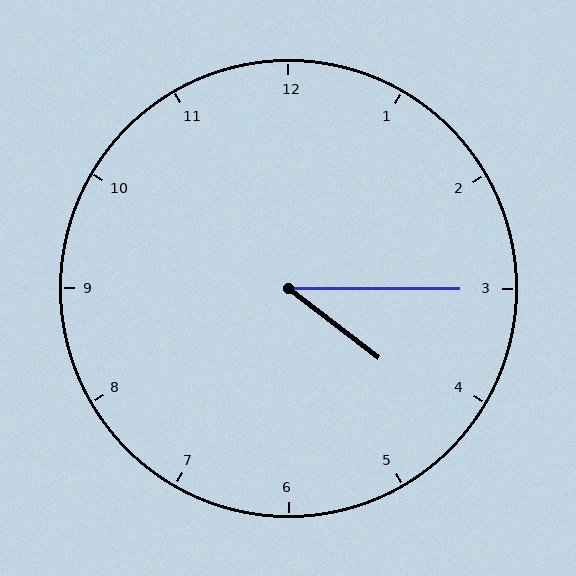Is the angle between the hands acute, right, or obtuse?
It is acute.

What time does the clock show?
4:15.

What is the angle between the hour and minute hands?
Approximately 38 degrees.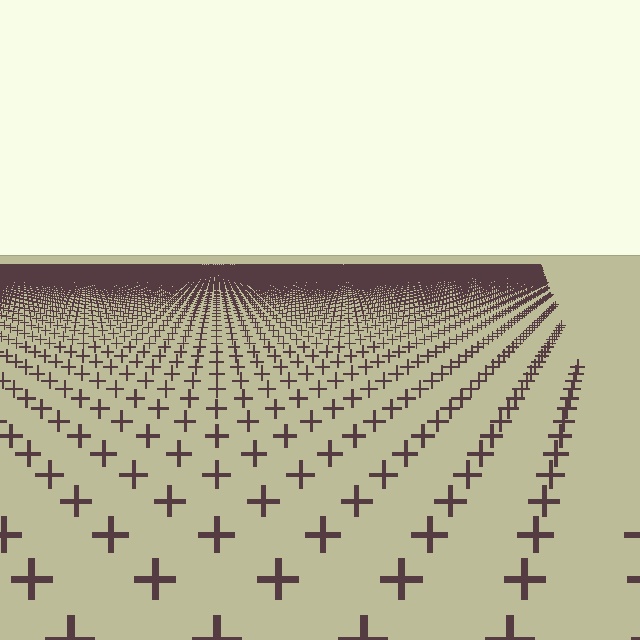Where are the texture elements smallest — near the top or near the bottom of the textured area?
Near the top.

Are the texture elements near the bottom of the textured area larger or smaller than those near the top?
Larger. Near the bottom, elements are closer to the viewer and appear at a bigger on-screen size.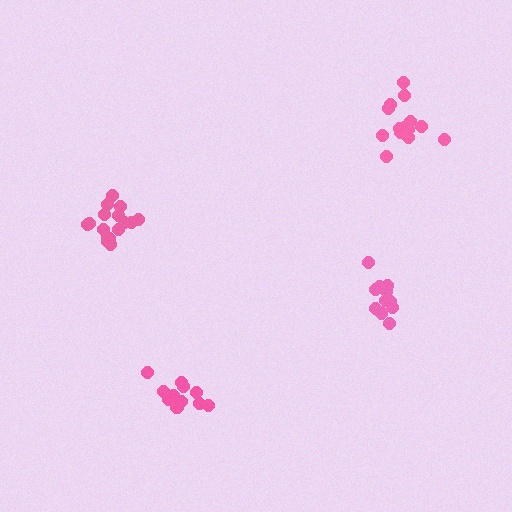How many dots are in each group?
Group 1: 14 dots, Group 2: 16 dots, Group 3: 11 dots, Group 4: 13 dots (54 total).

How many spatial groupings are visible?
There are 4 spatial groupings.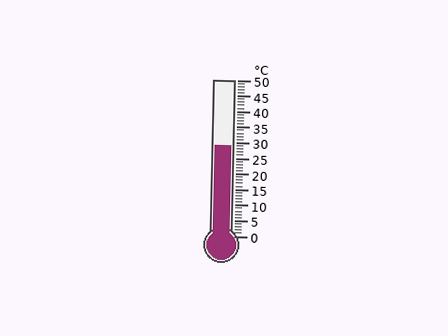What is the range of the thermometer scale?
The thermometer scale ranges from 0°C to 50°C.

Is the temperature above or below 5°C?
The temperature is above 5°C.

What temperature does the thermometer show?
The thermometer shows approximately 29°C.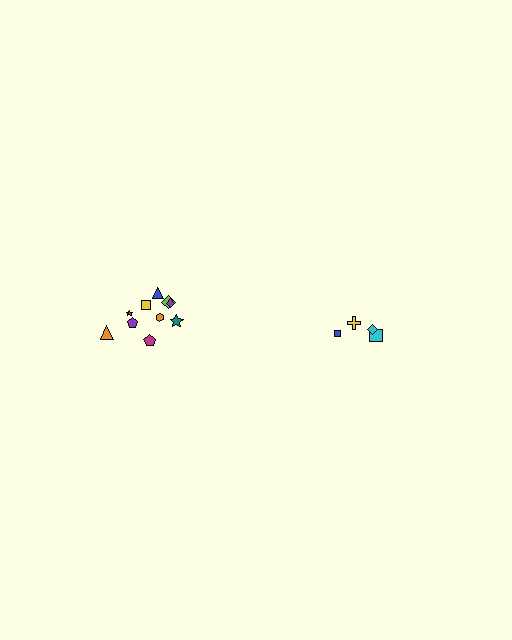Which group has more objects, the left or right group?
The left group.